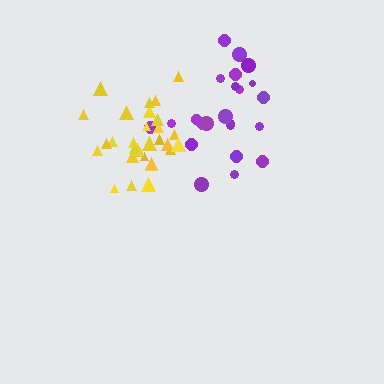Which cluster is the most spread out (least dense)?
Purple.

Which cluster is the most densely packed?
Yellow.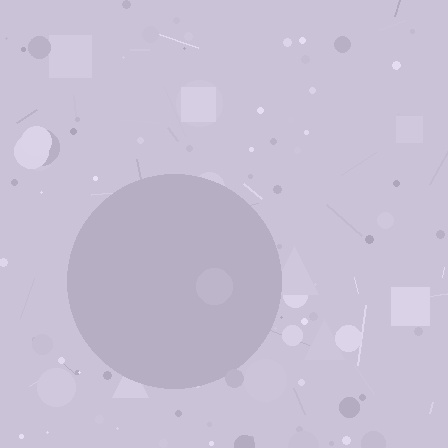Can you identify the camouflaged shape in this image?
The camouflaged shape is a circle.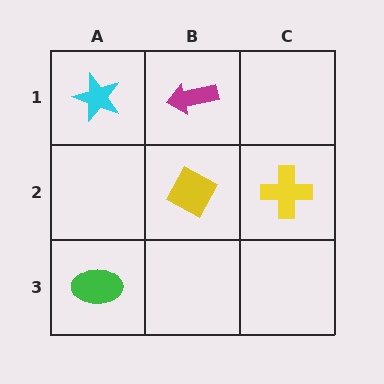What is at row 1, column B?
A magenta arrow.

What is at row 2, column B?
A yellow diamond.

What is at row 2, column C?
A yellow cross.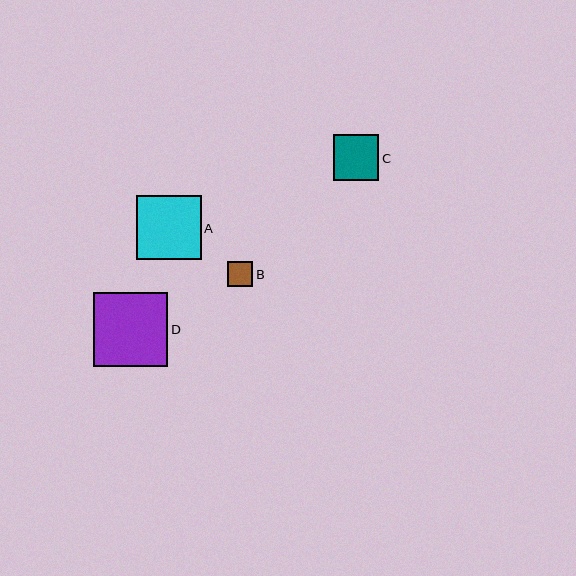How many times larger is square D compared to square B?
Square D is approximately 2.9 times the size of square B.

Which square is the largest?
Square D is the largest with a size of approximately 74 pixels.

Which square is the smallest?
Square B is the smallest with a size of approximately 25 pixels.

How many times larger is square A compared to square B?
Square A is approximately 2.5 times the size of square B.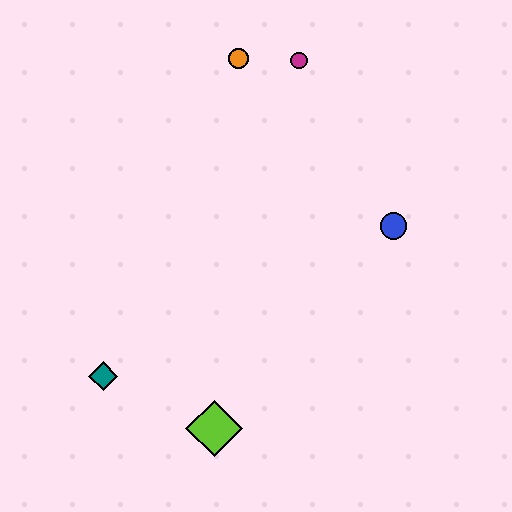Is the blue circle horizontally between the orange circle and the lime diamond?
No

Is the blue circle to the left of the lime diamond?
No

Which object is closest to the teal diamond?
The lime diamond is closest to the teal diamond.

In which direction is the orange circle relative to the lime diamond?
The orange circle is above the lime diamond.